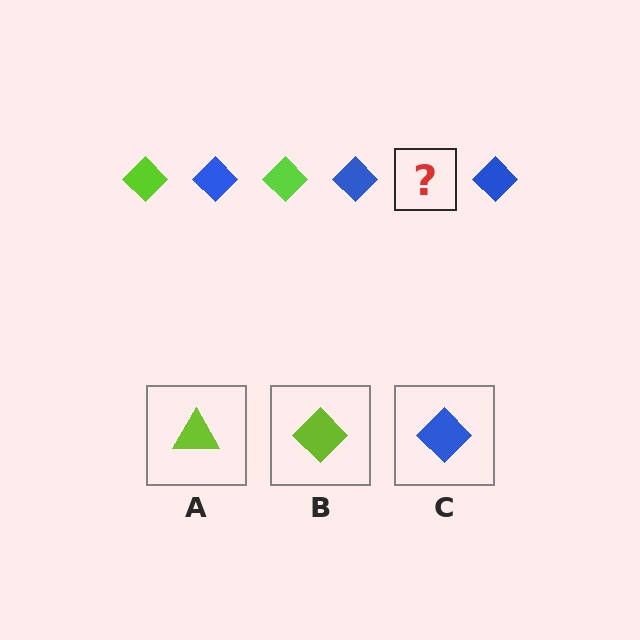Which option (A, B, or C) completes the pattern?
B.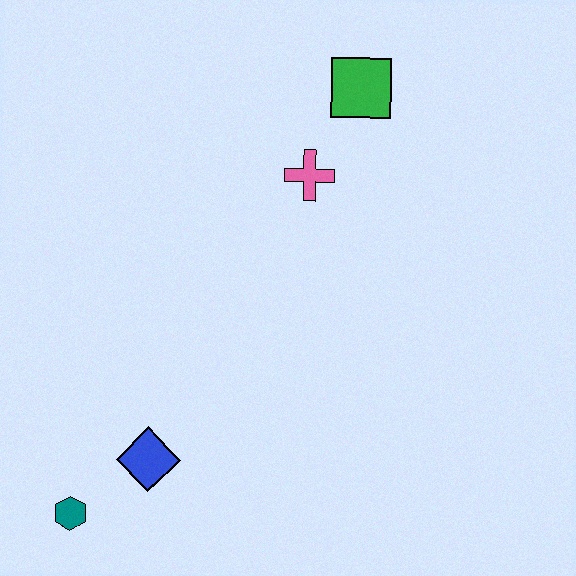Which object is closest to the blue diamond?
The teal hexagon is closest to the blue diamond.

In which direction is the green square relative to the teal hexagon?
The green square is above the teal hexagon.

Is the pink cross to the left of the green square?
Yes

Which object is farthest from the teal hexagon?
The green square is farthest from the teal hexagon.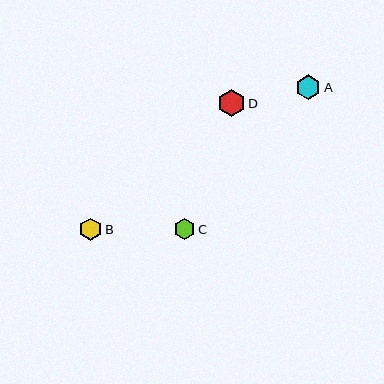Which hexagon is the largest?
Hexagon D is the largest with a size of approximately 27 pixels.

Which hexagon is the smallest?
Hexagon C is the smallest with a size of approximately 21 pixels.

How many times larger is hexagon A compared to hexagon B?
Hexagon A is approximately 1.1 times the size of hexagon B.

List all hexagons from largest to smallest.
From largest to smallest: D, A, B, C.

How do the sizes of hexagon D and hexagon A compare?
Hexagon D and hexagon A are approximately the same size.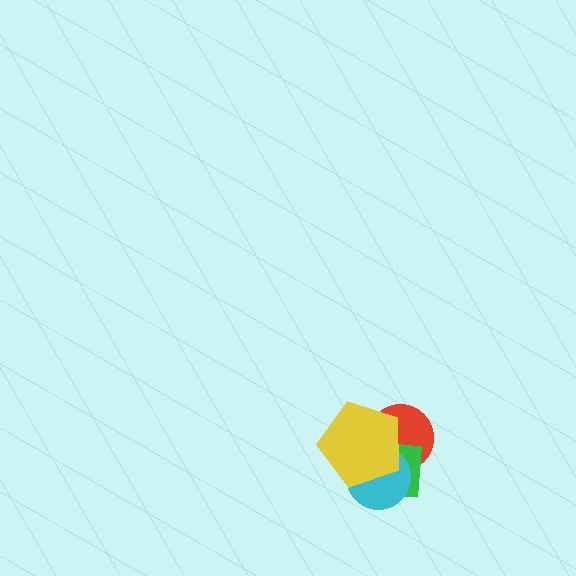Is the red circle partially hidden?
Yes, it is partially covered by another shape.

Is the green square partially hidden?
Yes, it is partially covered by another shape.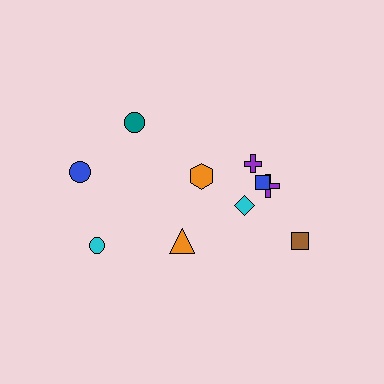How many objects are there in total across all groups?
There are 10 objects.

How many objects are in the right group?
There are 6 objects.